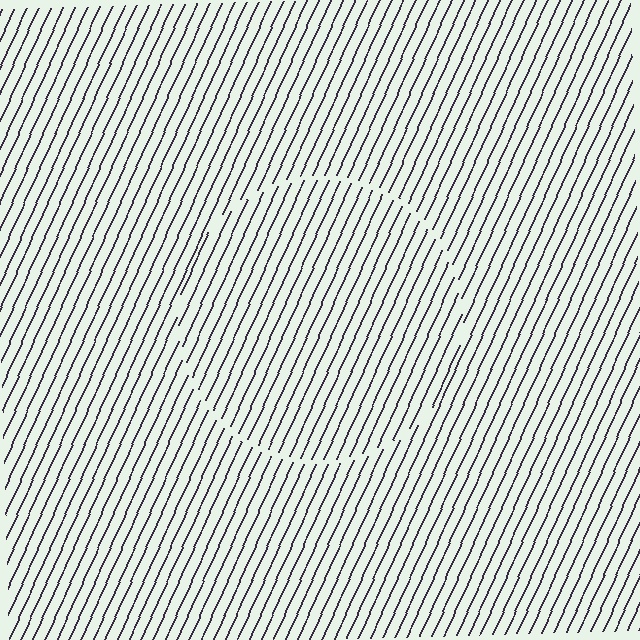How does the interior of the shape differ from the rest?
The interior of the shape contains the same grating, shifted by half a period — the contour is defined by the phase discontinuity where line-ends from the inner and outer gratings abut.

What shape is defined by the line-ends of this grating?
An illusory circle. The interior of the shape contains the same grating, shifted by half a period — the contour is defined by the phase discontinuity where line-ends from the inner and outer gratings abut.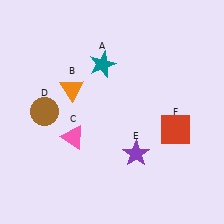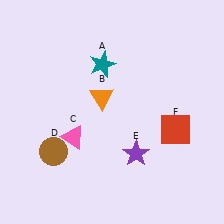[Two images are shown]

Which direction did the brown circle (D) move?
The brown circle (D) moved down.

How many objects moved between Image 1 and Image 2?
2 objects moved between the two images.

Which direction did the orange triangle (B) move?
The orange triangle (B) moved right.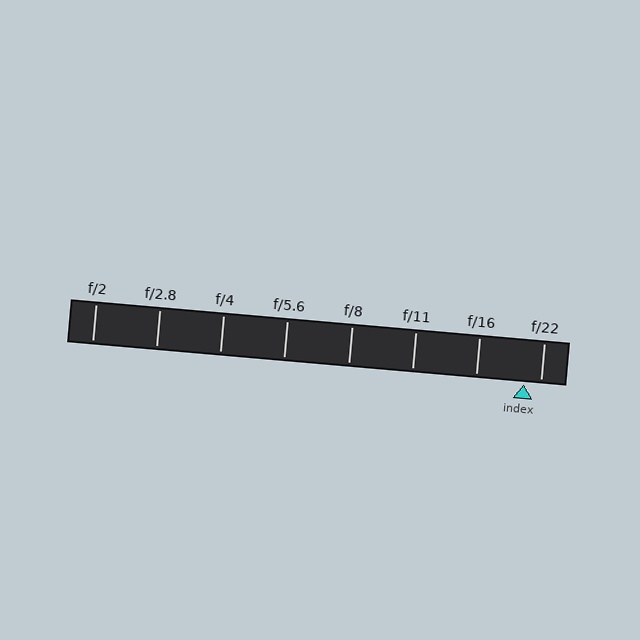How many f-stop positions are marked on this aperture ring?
There are 8 f-stop positions marked.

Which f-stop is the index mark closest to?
The index mark is closest to f/22.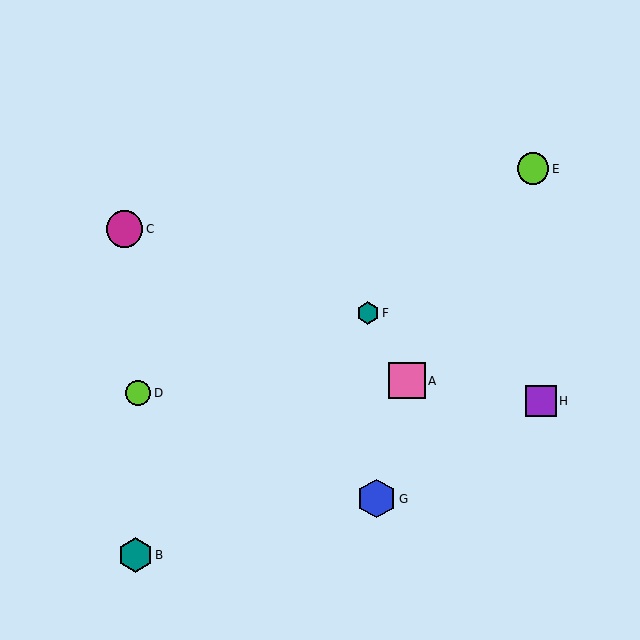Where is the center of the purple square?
The center of the purple square is at (541, 401).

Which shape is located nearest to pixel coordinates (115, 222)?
The magenta circle (labeled C) at (125, 229) is nearest to that location.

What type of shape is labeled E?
Shape E is a lime circle.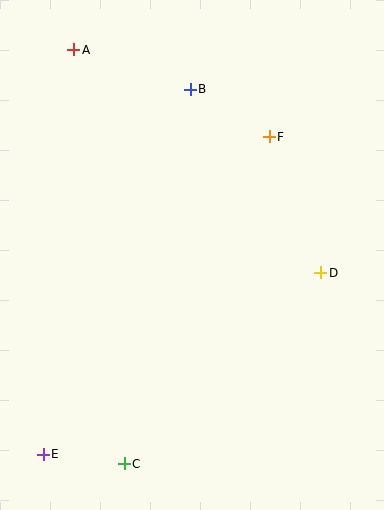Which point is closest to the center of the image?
Point D at (321, 273) is closest to the center.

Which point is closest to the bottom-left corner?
Point E is closest to the bottom-left corner.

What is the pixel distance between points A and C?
The distance between A and C is 417 pixels.